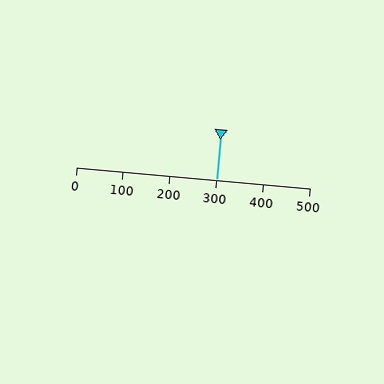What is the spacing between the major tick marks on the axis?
The major ticks are spaced 100 apart.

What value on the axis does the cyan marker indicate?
The marker indicates approximately 300.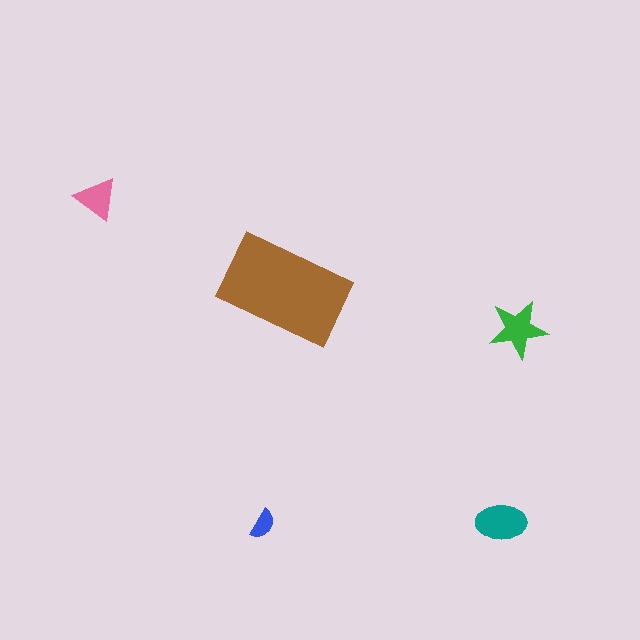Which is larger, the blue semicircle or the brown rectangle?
The brown rectangle.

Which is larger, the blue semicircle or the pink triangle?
The pink triangle.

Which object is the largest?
The brown rectangle.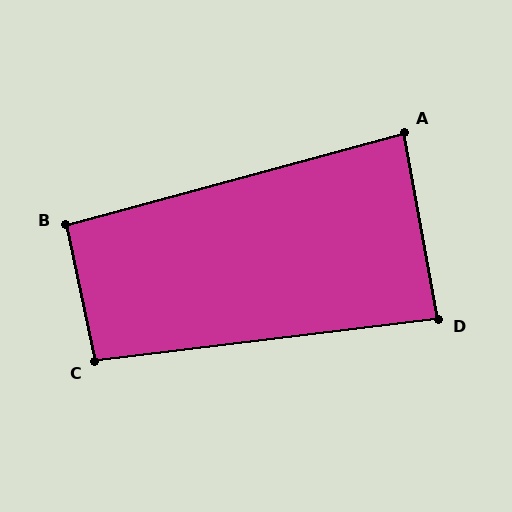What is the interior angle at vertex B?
Approximately 93 degrees (approximately right).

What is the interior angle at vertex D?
Approximately 87 degrees (approximately right).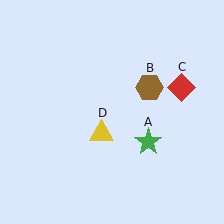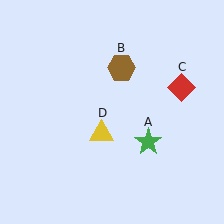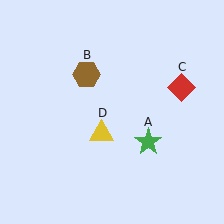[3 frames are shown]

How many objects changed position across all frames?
1 object changed position: brown hexagon (object B).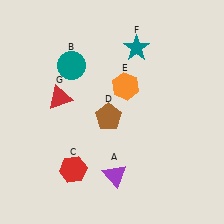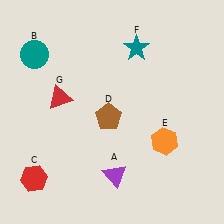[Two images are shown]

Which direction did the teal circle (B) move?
The teal circle (B) moved left.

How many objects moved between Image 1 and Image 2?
3 objects moved between the two images.